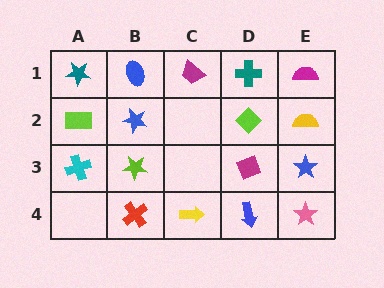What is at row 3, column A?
A cyan cross.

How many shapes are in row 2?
4 shapes.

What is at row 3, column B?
A lime star.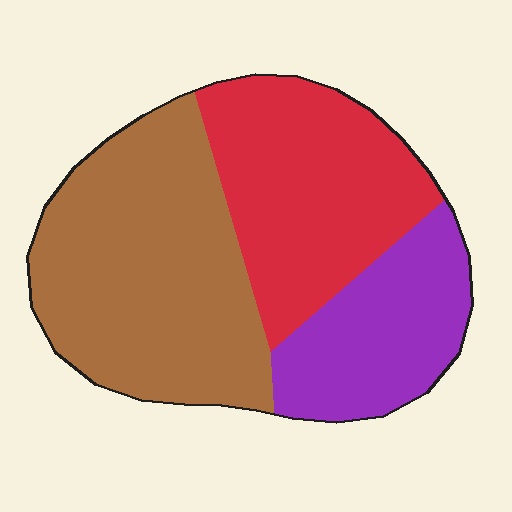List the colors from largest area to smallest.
From largest to smallest: brown, red, purple.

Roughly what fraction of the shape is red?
Red covers about 35% of the shape.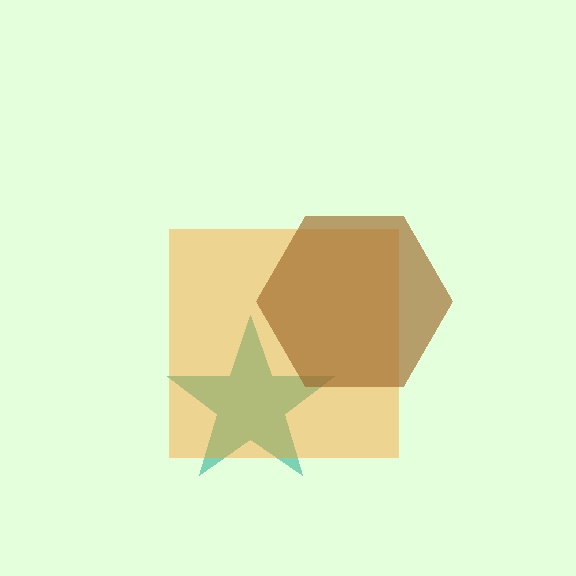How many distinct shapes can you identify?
There are 3 distinct shapes: a teal star, an orange square, a brown hexagon.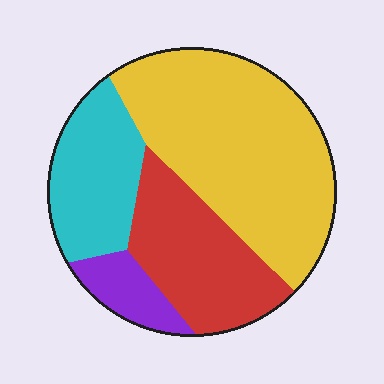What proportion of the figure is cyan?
Cyan takes up between a sixth and a third of the figure.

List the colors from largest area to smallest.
From largest to smallest: yellow, red, cyan, purple.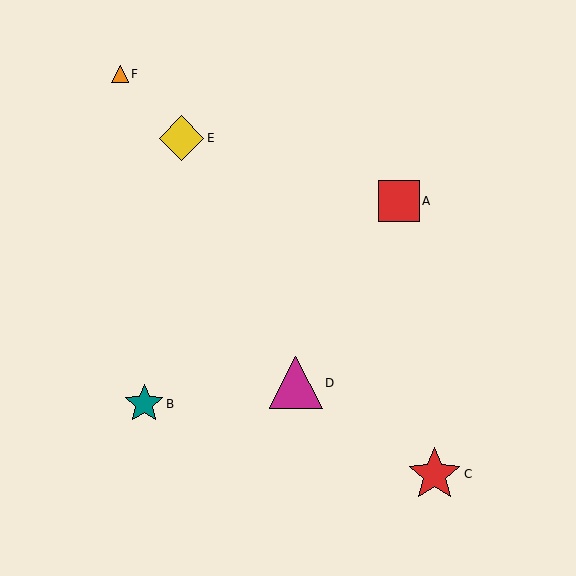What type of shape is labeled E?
Shape E is a yellow diamond.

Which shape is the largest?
The red star (labeled C) is the largest.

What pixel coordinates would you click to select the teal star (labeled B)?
Click at (144, 404) to select the teal star B.